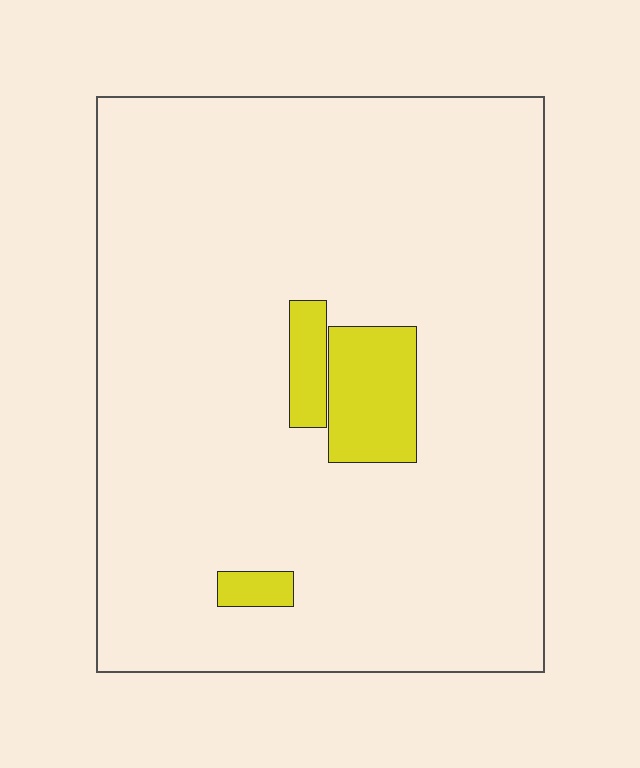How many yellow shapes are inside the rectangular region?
3.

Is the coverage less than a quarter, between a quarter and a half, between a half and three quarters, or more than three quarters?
Less than a quarter.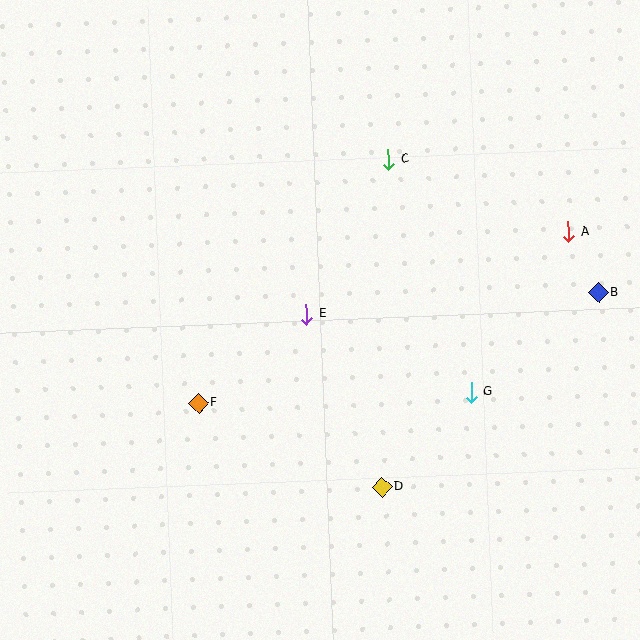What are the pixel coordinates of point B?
Point B is at (599, 293).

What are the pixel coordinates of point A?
Point A is at (569, 232).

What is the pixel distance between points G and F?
The distance between G and F is 273 pixels.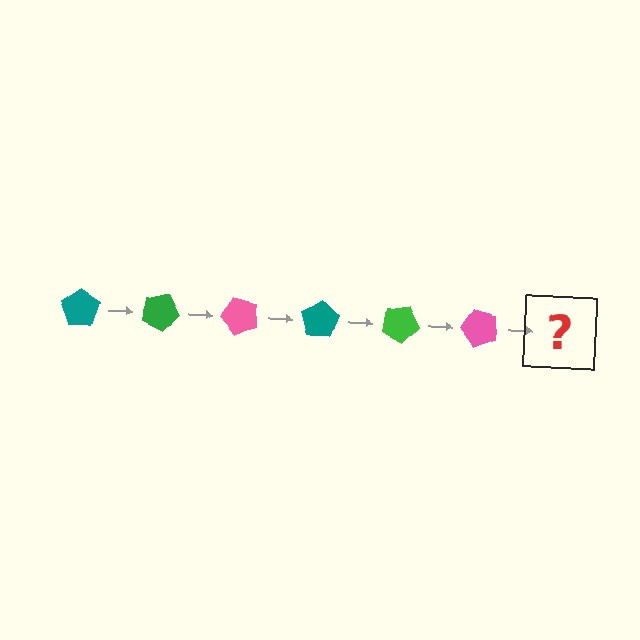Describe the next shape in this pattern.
It should be a teal pentagon, rotated 150 degrees from the start.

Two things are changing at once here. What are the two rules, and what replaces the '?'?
The two rules are that it rotates 25 degrees each step and the color cycles through teal, green, and pink. The '?' should be a teal pentagon, rotated 150 degrees from the start.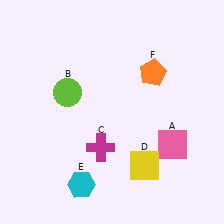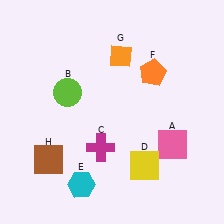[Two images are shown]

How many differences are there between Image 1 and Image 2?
There are 2 differences between the two images.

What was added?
An orange diamond (G), a brown square (H) were added in Image 2.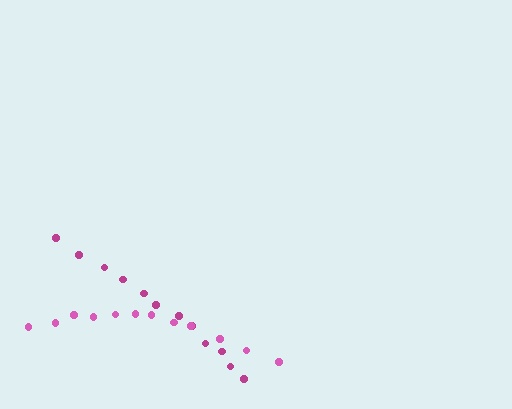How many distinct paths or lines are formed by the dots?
There are 2 distinct paths.